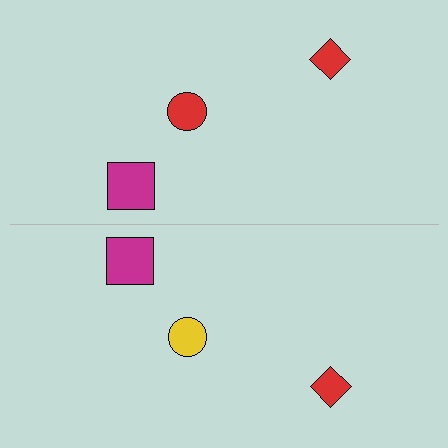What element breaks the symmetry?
The yellow circle on the bottom side breaks the symmetry — its mirror counterpart is red.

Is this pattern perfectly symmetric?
No, the pattern is not perfectly symmetric. The yellow circle on the bottom side breaks the symmetry — its mirror counterpart is red.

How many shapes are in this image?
There are 6 shapes in this image.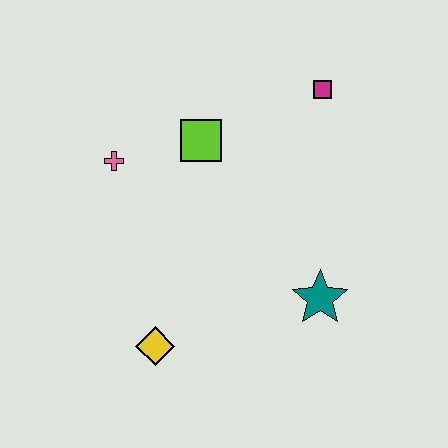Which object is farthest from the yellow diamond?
The magenta square is farthest from the yellow diamond.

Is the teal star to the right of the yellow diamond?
Yes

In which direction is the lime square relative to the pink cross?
The lime square is to the right of the pink cross.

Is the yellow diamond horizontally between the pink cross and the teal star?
Yes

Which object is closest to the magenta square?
The lime square is closest to the magenta square.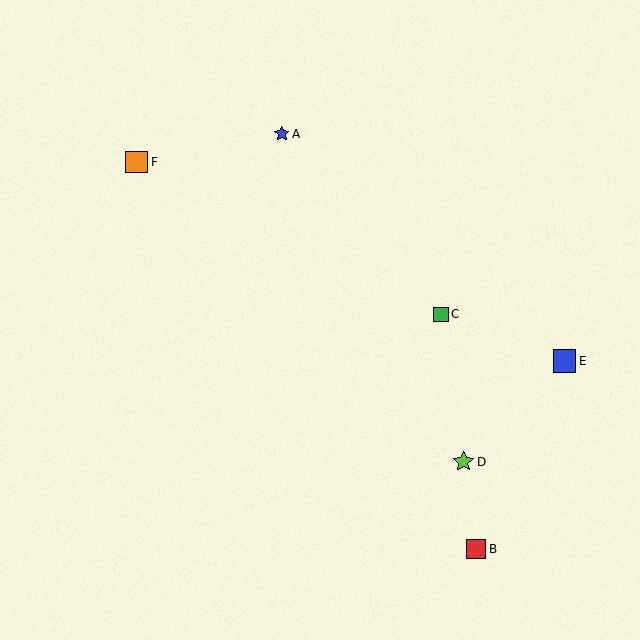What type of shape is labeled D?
Shape D is a lime star.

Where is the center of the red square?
The center of the red square is at (476, 549).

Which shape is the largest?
The blue square (labeled E) is the largest.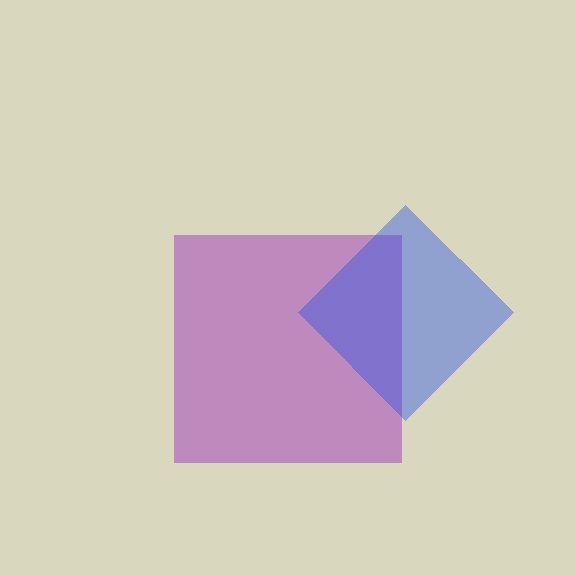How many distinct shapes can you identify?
There are 2 distinct shapes: a purple square, a blue diamond.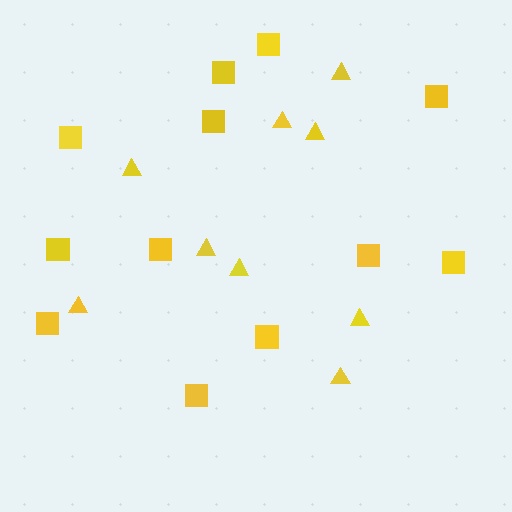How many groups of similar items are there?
There are 2 groups: one group of squares (12) and one group of triangles (9).